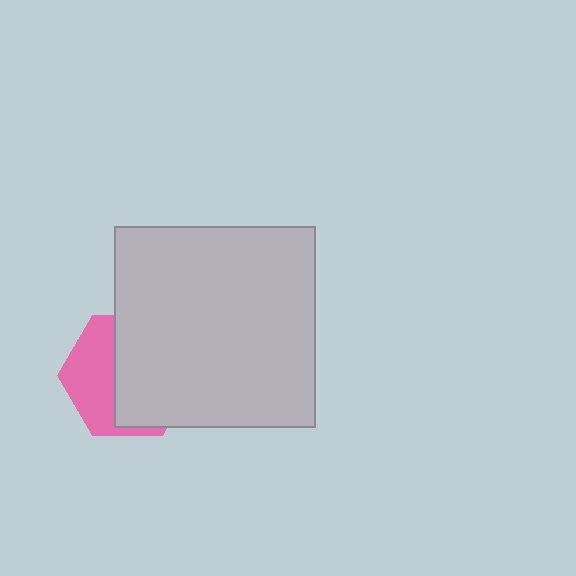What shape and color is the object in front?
The object in front is a light gray square.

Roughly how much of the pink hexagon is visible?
A small part of it is visible (roughly 40%).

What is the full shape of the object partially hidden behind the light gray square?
The partially hidden object is a pink hexagon.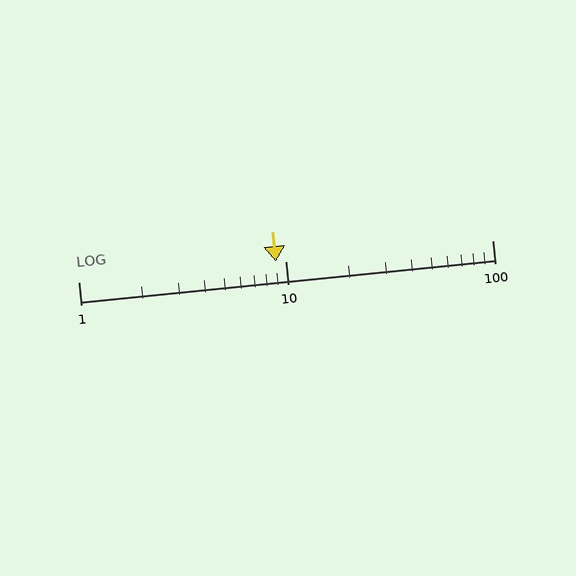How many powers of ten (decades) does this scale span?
The scale spans 2 decades, from 1 to 100.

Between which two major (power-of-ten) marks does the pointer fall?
The pointer is between 1 and 10.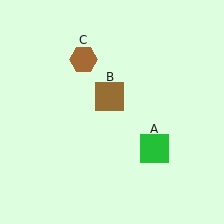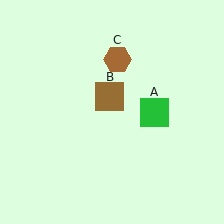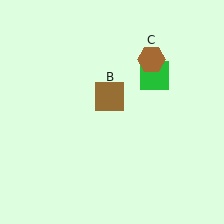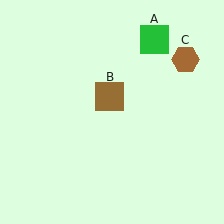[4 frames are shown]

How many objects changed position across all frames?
2 objects changed position: green square (object A), brown hexagon (object C).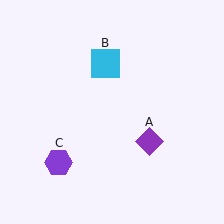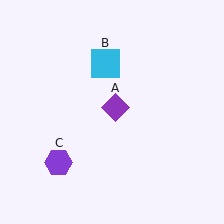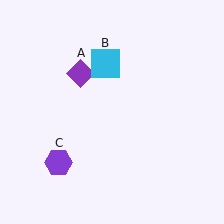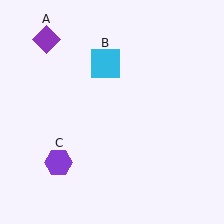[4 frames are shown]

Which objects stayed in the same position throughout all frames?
Cyan square (object B) and purple hexagon (object C) remained stationary.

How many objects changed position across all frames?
1 object changed position: purple diamond (object A).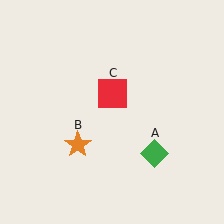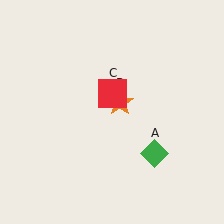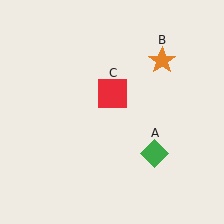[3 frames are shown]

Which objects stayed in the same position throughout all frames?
Green diamond (object A) and red square (object C) remained stationary.